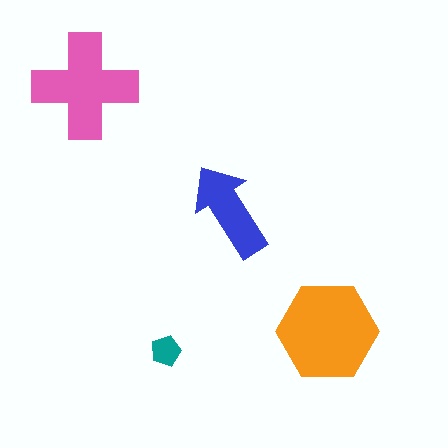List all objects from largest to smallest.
The orange hexagon, the pink cross, the blue arrow, the teal pentagon.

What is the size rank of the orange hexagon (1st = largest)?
1st.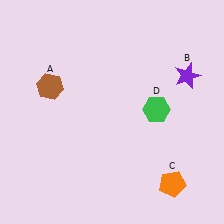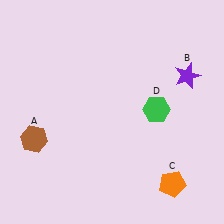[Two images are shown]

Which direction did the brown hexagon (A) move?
The brown hexagon (A) moved down.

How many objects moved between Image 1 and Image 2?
1 object moved between the two images.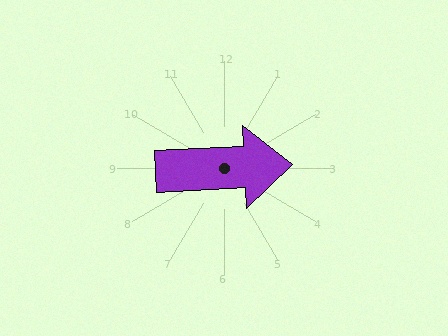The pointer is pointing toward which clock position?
Roughly 3 o'clock.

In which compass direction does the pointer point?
East.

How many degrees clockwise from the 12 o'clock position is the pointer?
Approximately 87 degrees.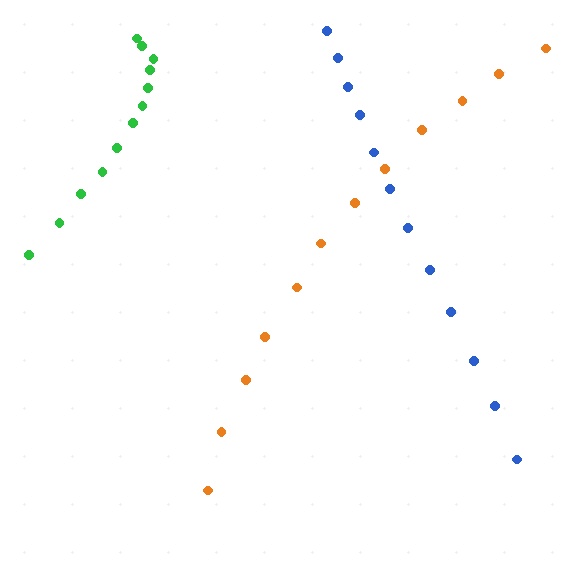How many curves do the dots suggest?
There are 3 distinct paths.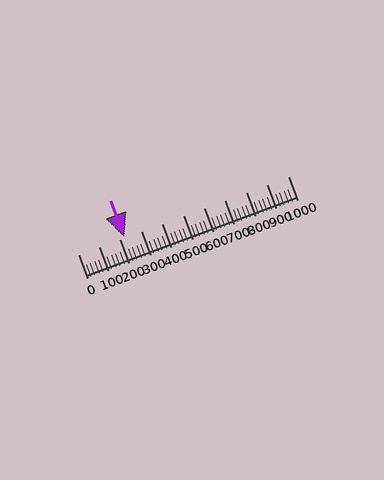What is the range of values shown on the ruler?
The ruler shows values from 0 to 1000.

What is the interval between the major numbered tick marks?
The major tick marks are spaced 100 units apart.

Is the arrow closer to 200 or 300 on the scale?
The arrow is closer to 200.